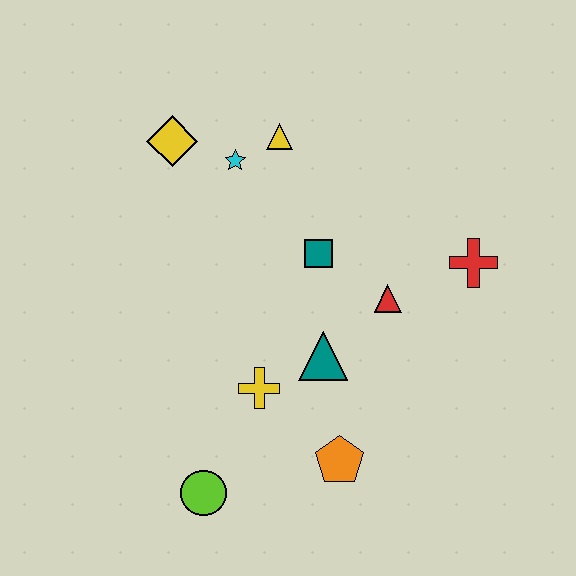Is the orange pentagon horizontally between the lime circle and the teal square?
No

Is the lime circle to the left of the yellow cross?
Yes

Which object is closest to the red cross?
The red triangle is closest to the red cross.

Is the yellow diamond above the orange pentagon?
Yes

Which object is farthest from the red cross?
The lime circle is farthest from the red cross.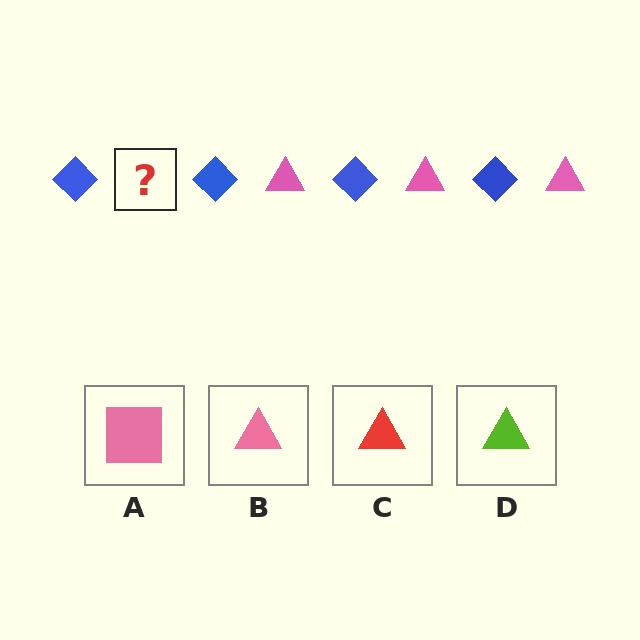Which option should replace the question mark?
Option B.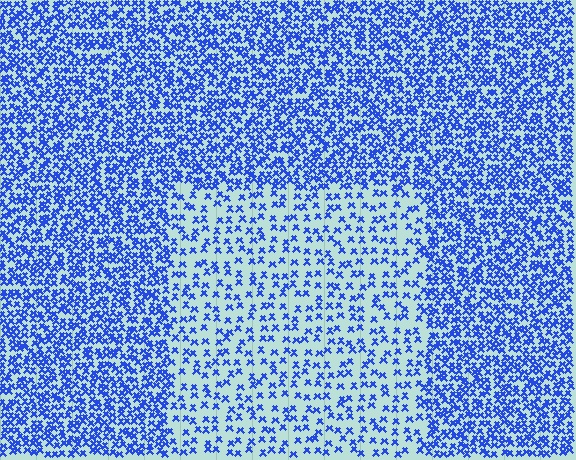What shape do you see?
I see a rectangle.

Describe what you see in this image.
The image contains small blue elements arranged at two different densities. A rectangle-shaped region is visible where the elements are less densely packed than the surrounding area.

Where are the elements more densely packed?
The elements are more densely packed outside the rectangle boundary.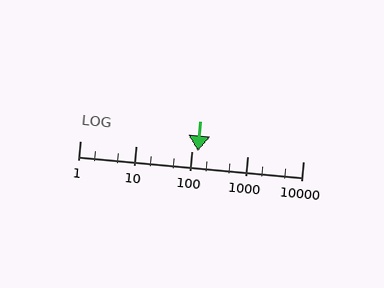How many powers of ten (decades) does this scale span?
The scale spans 4 decades, from 1 to 10000.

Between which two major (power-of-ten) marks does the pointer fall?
The pointer is between 100 and 1000.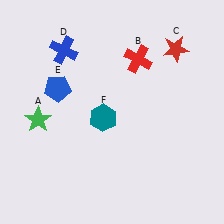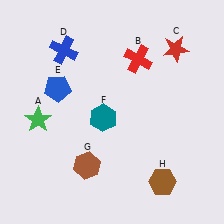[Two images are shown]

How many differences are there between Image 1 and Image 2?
There are 2 differences between the two images.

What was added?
A brown hexagon (G), a brown hexagon (H) were added in Image 2.